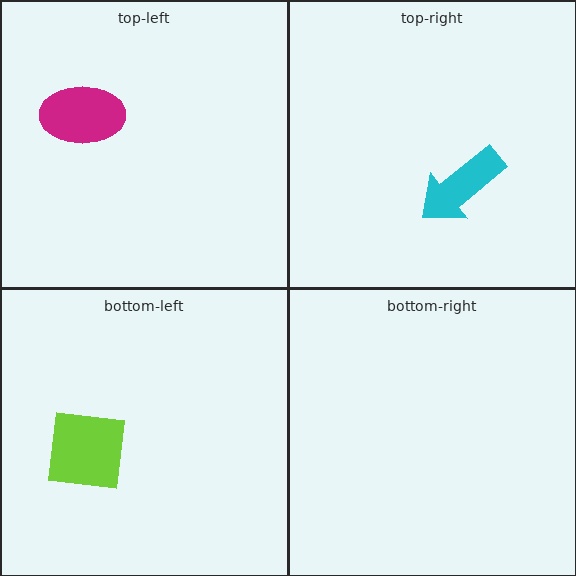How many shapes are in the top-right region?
1.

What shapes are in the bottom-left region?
The lime square.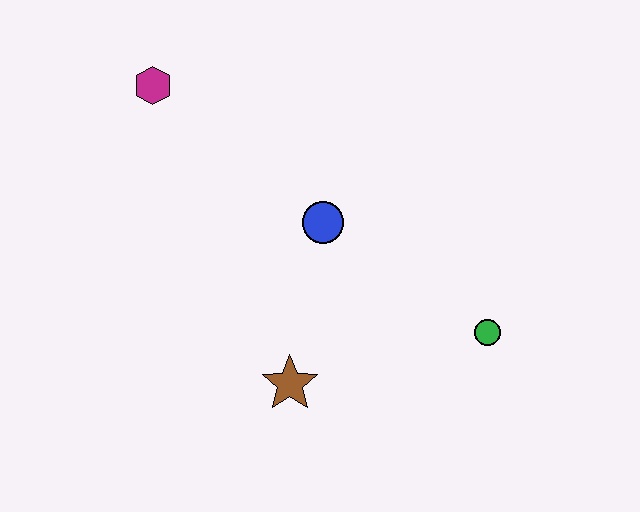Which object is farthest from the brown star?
The magenta hexagon is farthest from the brown star.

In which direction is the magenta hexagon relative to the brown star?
The magenta hexagon is above the brown star.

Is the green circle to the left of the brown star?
No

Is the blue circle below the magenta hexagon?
Yes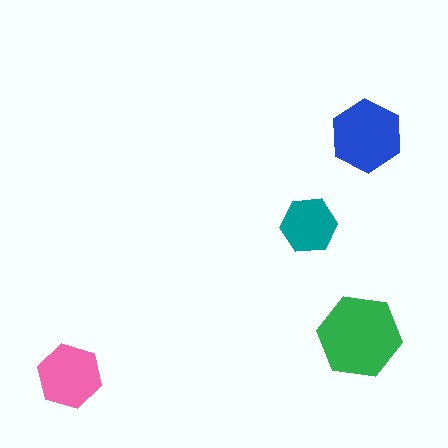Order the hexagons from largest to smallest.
the green one, the blue one, the pink one, the teal one.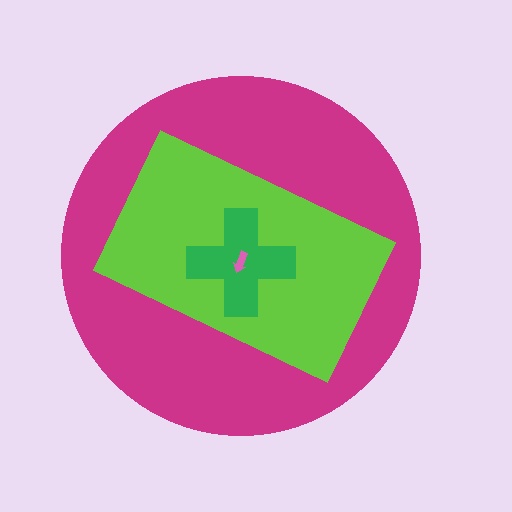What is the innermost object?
The pink arrow.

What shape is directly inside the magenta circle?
The lime rectangle.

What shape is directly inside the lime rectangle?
The green cross.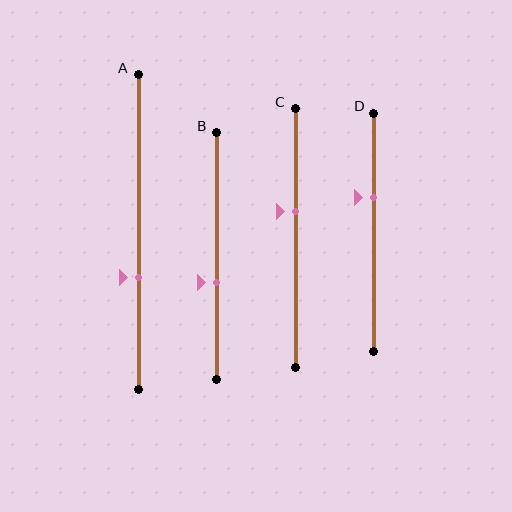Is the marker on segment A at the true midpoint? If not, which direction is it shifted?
No, the marker on segment A is shifted downward by about 14% of the segment length.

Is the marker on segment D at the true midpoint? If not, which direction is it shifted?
No, the marker on segment D is shifted upward by about 15% of the segment length.